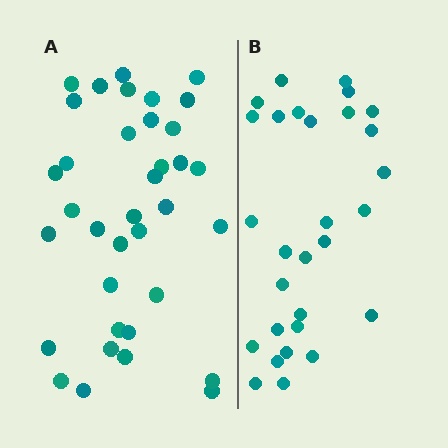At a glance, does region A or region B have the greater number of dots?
Region A (the left region) has more dots.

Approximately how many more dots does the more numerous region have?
Region A has roughly 8 or so more dots than region B.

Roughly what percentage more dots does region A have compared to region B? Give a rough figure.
About 25% more.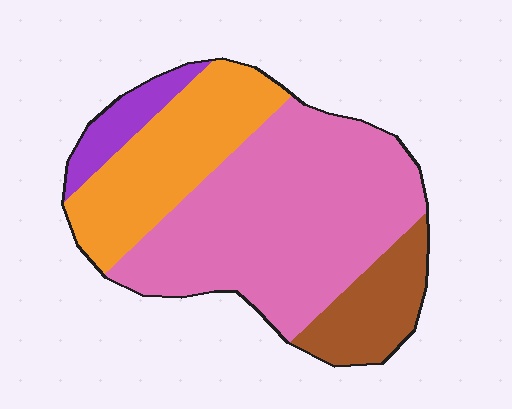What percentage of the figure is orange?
Orange covers around 25% of the figure.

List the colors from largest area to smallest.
From largest to smallest: pink, orange, brown, purple.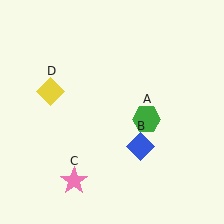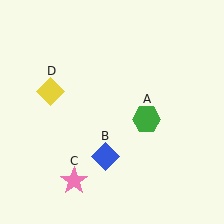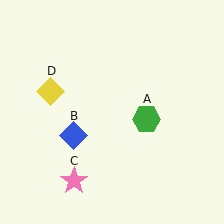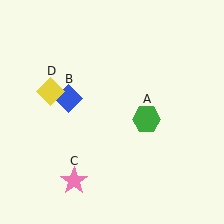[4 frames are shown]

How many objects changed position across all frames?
1 object changed position: blue diamond (object B).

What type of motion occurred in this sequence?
The blue diamond (object B) rotated clockwise around the center of the scene.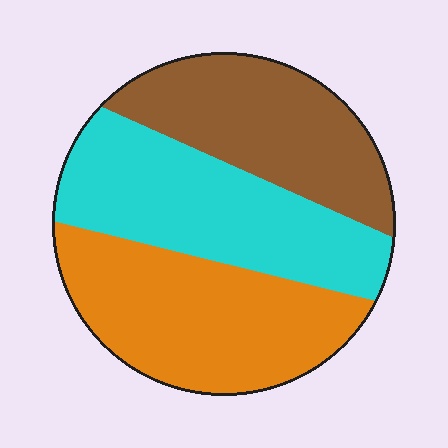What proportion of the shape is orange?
Orange takes up about three eighths (3/8) of the shape.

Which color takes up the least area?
Brown, at roughly 30%.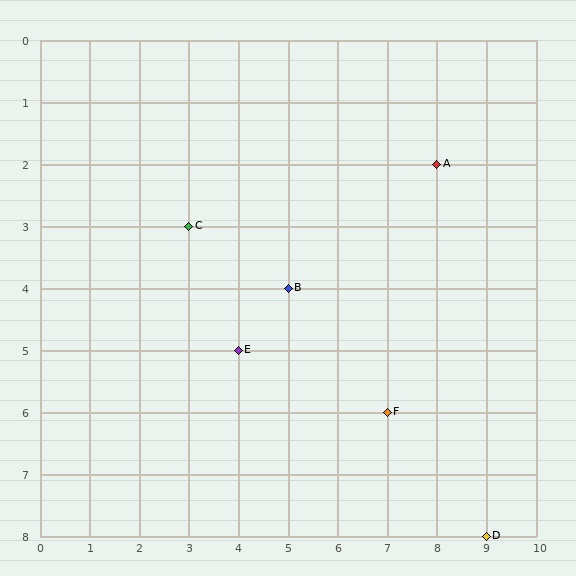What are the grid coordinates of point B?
Point B is at grid coordinates (5, 4).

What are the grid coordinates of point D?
Point D is at grid coordinates (9, 8).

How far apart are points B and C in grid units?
Points B and C are 2 columns and 1 row apart (about 2.2 grid units diagonally).